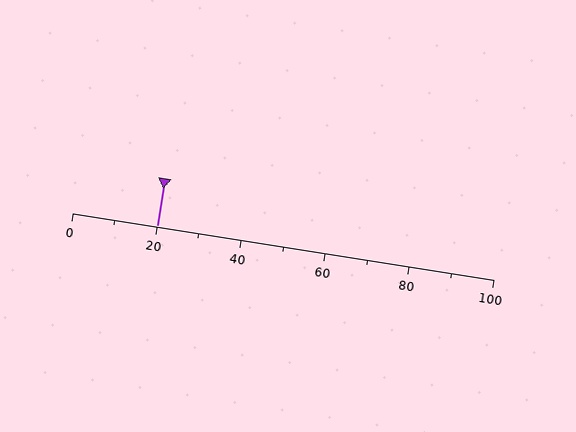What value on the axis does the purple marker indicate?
The marker indicates approximately 20.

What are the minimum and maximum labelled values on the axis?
The axis runs from 0 to 100.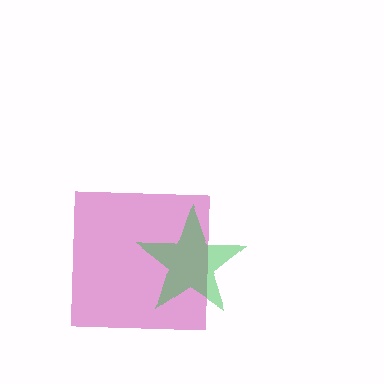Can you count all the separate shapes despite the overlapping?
Yes, there are 2 separate shapes.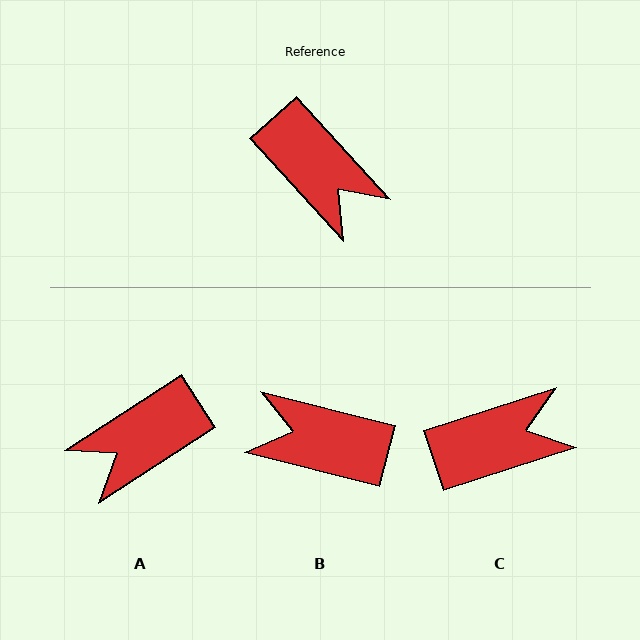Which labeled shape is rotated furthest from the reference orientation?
B, about 147 degrees away.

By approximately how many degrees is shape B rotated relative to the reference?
Approximately 147 degrees clockwise.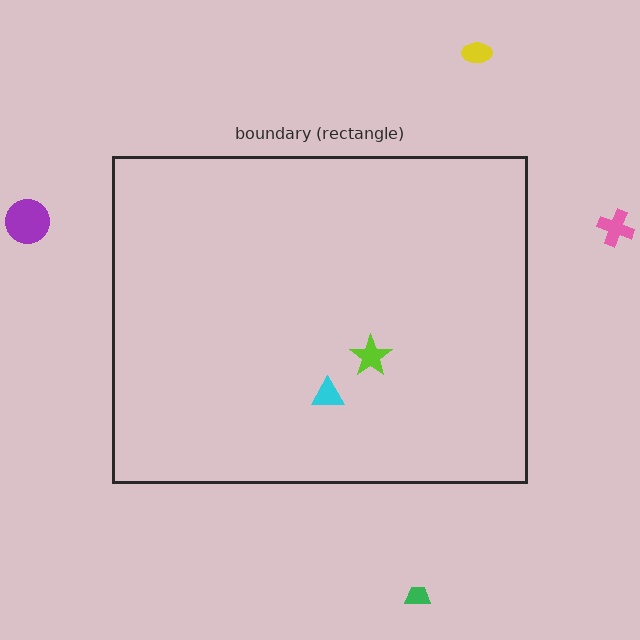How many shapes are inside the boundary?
2 inside, 4 outside.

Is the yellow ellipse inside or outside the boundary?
Outside.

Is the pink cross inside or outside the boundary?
Outside.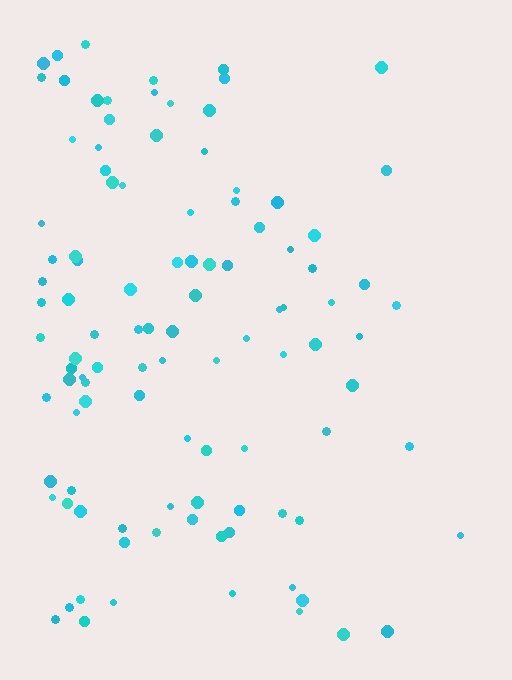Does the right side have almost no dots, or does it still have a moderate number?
Still a moderate number, just noticeably fewer than the left.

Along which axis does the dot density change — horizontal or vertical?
Horizontal.